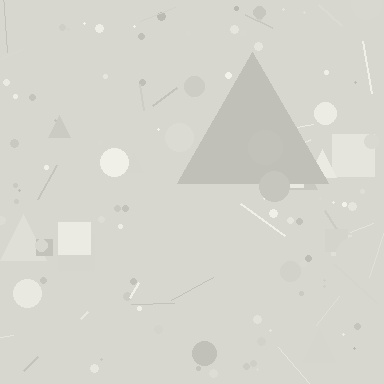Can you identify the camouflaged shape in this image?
The camouflaged shape is a triangle.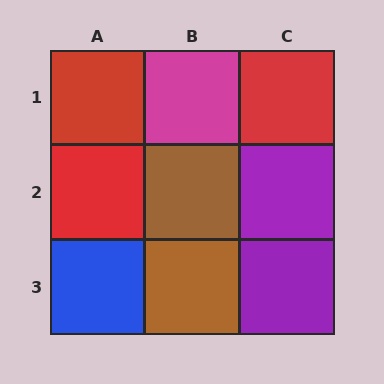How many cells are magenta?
1 cell is magenta.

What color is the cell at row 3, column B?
Brown.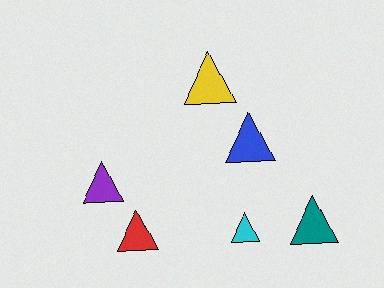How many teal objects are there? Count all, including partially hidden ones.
There is 1 teal object.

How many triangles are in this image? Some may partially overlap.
There are 6 triangles.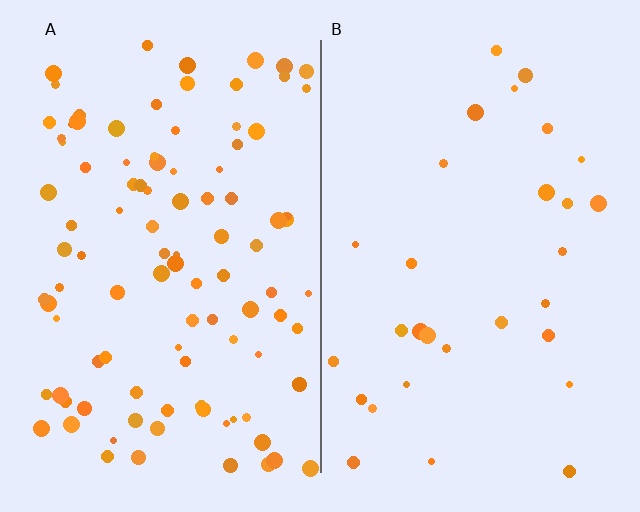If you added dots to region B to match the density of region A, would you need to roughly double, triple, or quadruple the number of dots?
Approximately triple.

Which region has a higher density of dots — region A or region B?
A (the left).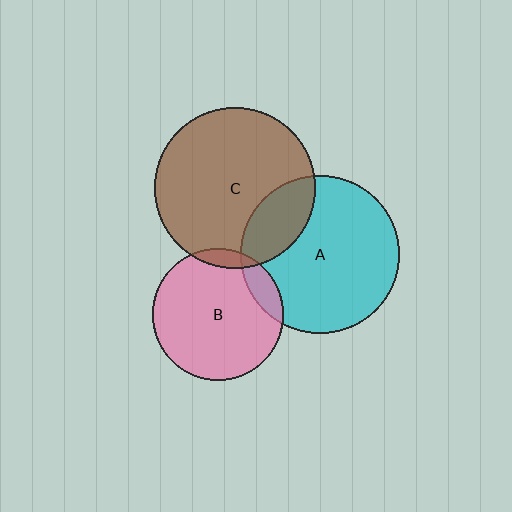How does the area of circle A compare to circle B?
Approximately 1.5 times.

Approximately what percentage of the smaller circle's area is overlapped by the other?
Approximately 5%.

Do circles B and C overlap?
Yes.